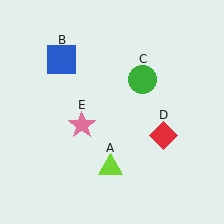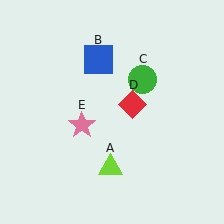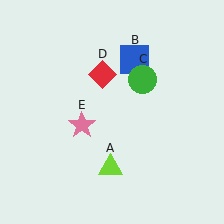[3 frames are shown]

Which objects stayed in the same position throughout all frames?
Lime triangle (object A) and green circle (object C) and pink star (object E) remained stationary.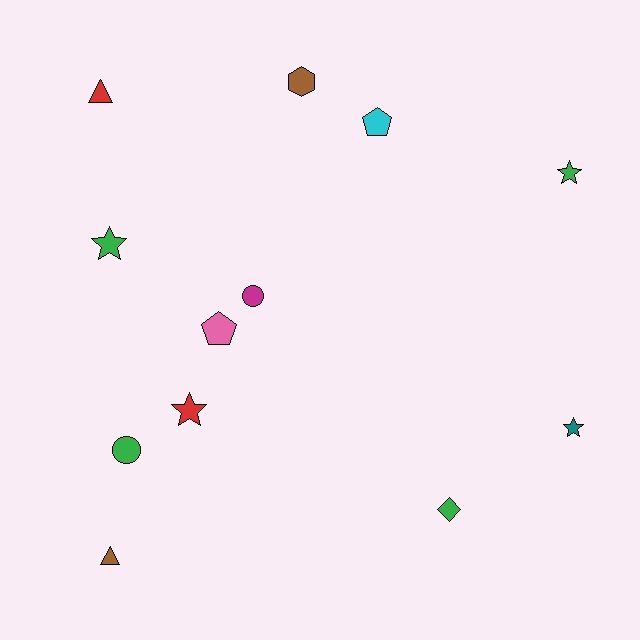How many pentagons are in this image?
There are 2 pentagons.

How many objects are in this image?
There are 12 objects.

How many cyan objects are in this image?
There is 1 cyan object.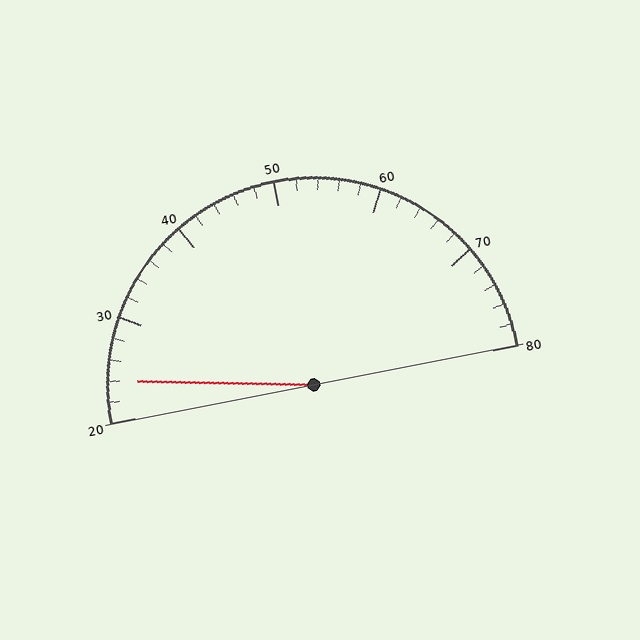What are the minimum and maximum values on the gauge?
The gauge ranges from 20 to 80.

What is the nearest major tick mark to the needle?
The nearest major tick mark is 20.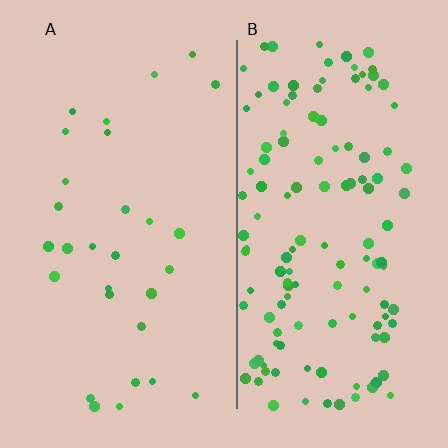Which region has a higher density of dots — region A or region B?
B (the right).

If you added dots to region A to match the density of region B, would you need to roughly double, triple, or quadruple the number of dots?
Approximately quadruple.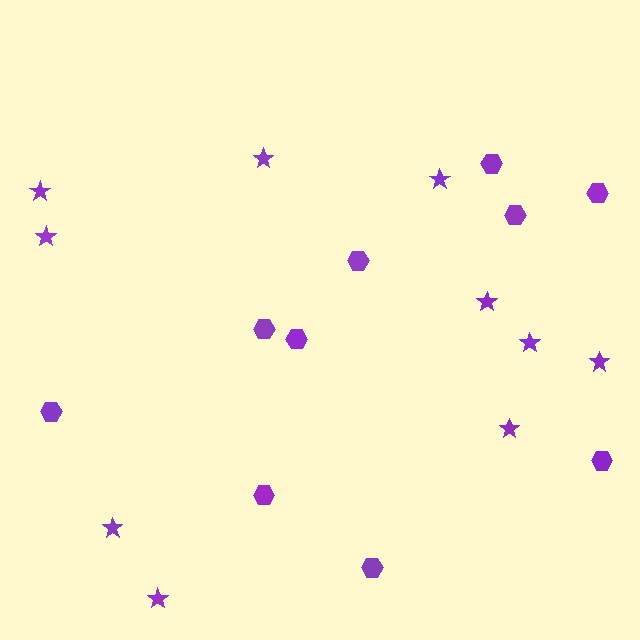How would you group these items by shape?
There are 2 groups: one group of stars (10) and one group of hexagons (10).